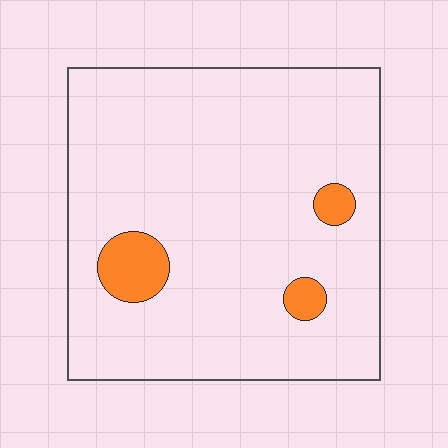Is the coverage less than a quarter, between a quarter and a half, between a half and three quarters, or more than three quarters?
Less than a quarter.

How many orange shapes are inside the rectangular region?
3.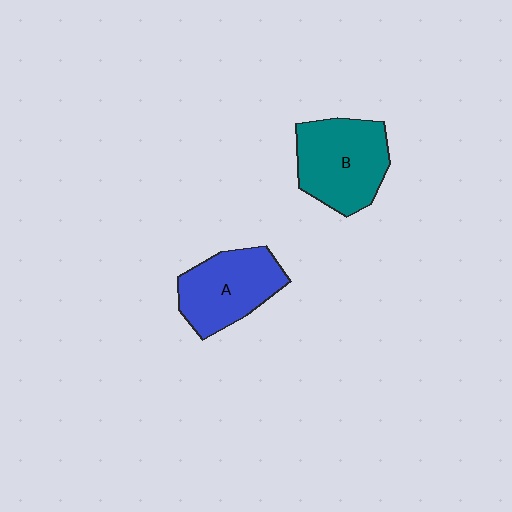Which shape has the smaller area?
Shape A (blue).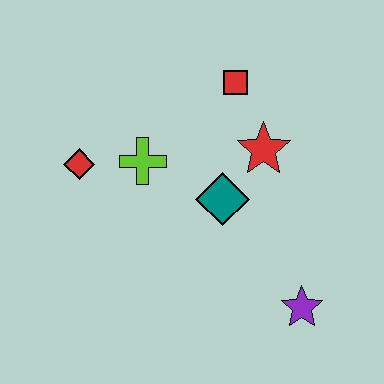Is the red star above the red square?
No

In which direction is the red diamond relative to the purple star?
The red diamond is to the left of the purple star.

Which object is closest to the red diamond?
The lime cross is closest to the red diamond.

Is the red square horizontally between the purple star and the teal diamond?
Yes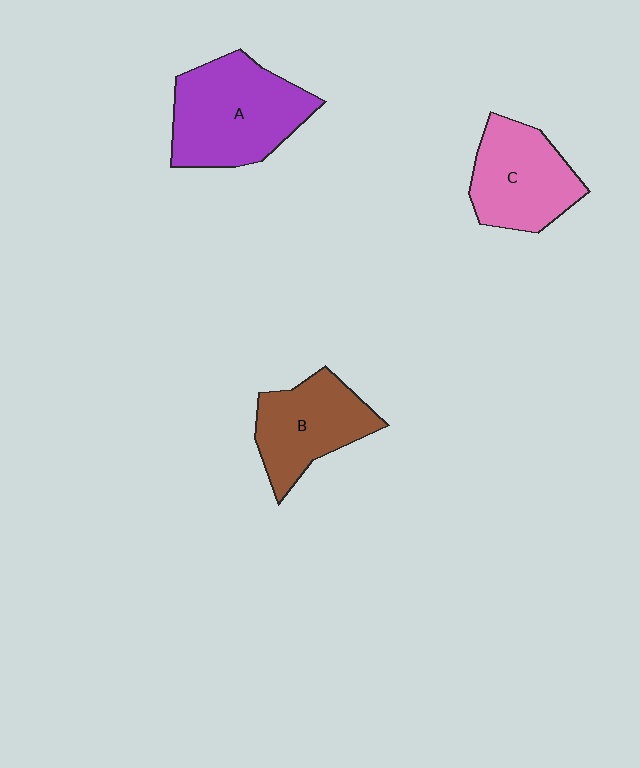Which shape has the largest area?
Shape A (purple).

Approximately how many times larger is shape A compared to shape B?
Approximately 1.4 times.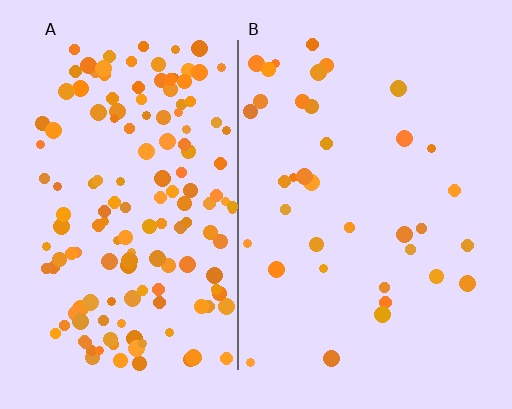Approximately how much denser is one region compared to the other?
Approximately 4.1× — region A over region B.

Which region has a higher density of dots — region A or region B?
A (the left).